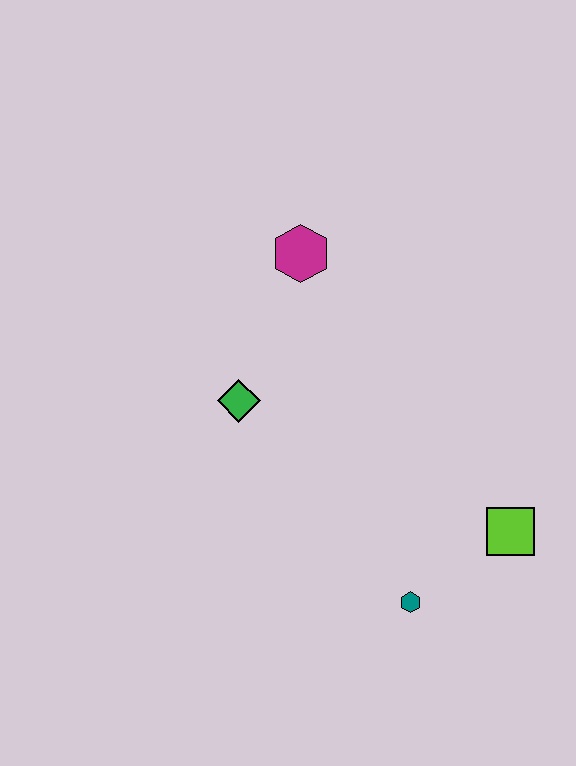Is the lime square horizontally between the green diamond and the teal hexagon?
No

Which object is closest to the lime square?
The teal hexagon is closest to the lime square.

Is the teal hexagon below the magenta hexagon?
Yes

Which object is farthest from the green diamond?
The lime square is farthest from the green diamond.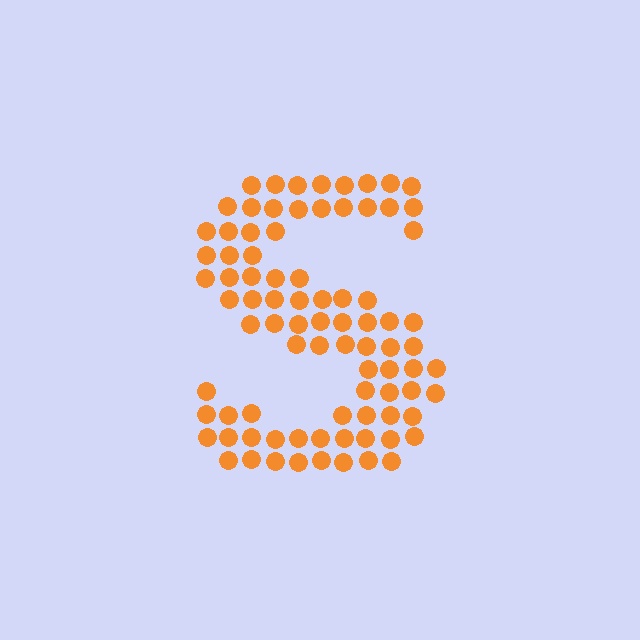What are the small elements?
The small elements are circles.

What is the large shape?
The large shape is the letter S.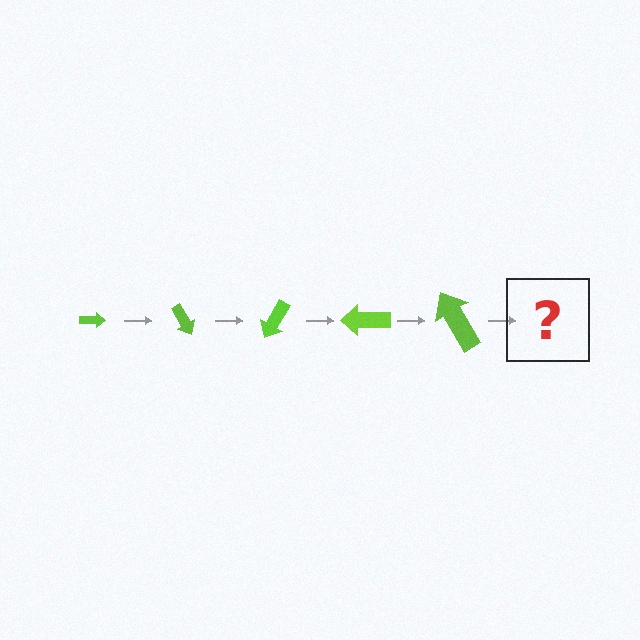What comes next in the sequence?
The next element should be an arrow, larger than the previous one and rotated 300 degrees from the start.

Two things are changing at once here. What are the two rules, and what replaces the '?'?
The two rules are that the arrow grows larger each step and it rotates 60 degrees each step. The '?' should be an arrow, larger than the previous one and rotated 300 degrees from the start.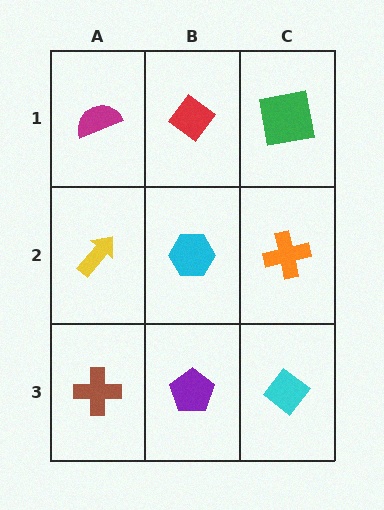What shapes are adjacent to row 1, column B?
A cyan hexagon (row 2, column B), a magenta semicircle (row 1, column A), a green square (row 1, column C).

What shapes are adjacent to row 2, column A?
A magenta semicircle (row 1, column A), a brown cross (row 3, column A), a cyan hexagon (row 2, column B).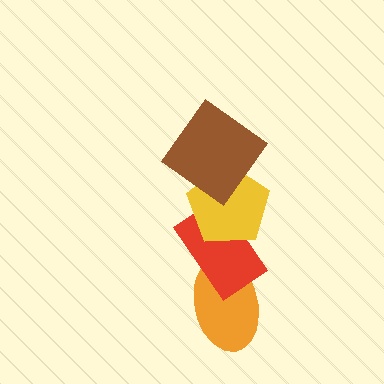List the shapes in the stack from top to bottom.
From top to bottom: the brown diamond, the yellow pentagon, the red rectangle, the orange ellipse.